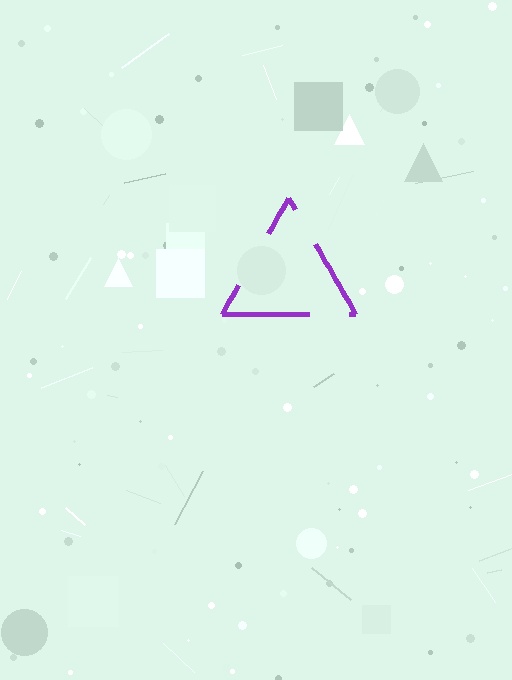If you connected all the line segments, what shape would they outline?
They would outline a triangle.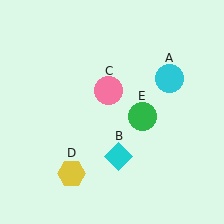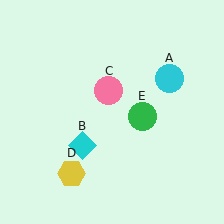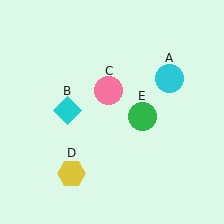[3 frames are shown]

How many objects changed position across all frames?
1 object changed position: cyan diamond (object B).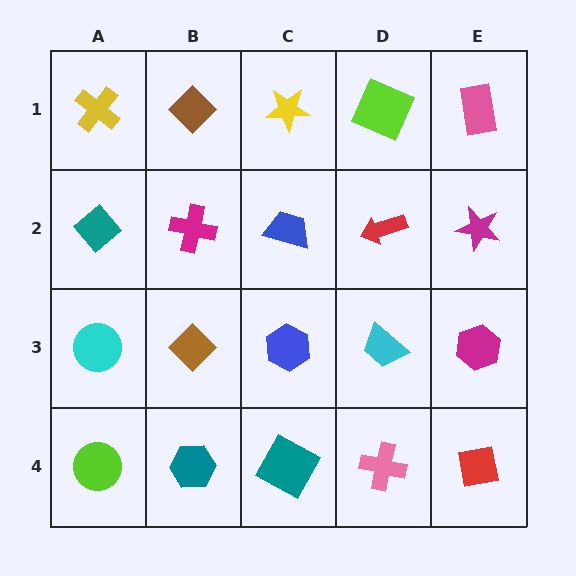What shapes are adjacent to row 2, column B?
A brown diamond (row 1, column B), a brown diamond (row 3, column B), a teal diamond (row 2, column A), a blue trapezoid (row 2, column C).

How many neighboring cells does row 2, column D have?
4.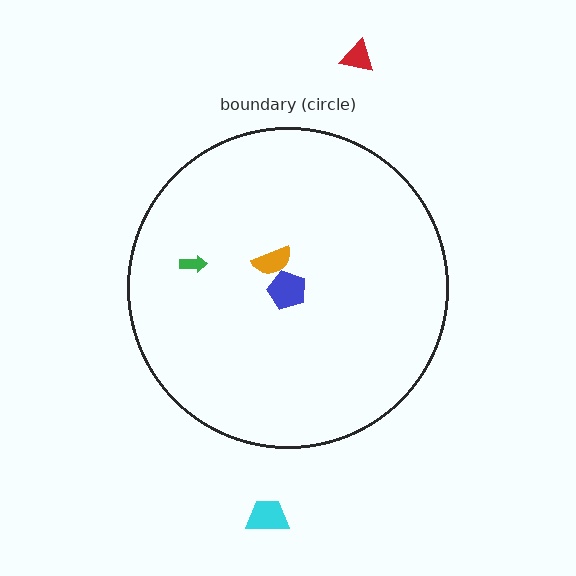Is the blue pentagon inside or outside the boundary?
Inside.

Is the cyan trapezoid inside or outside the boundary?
Outside.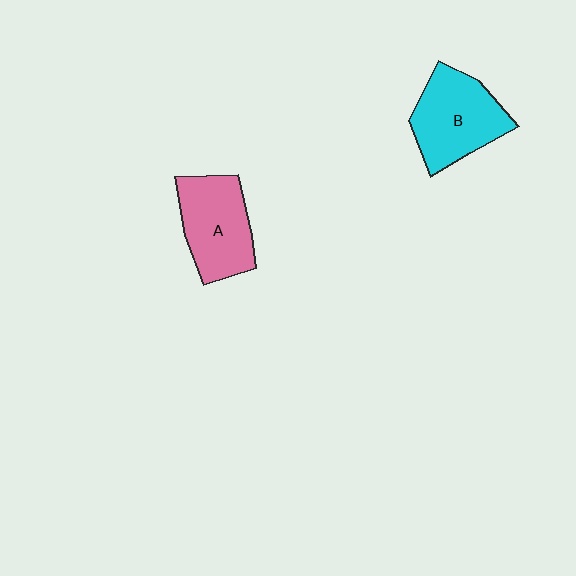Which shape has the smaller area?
Shape A (pink).